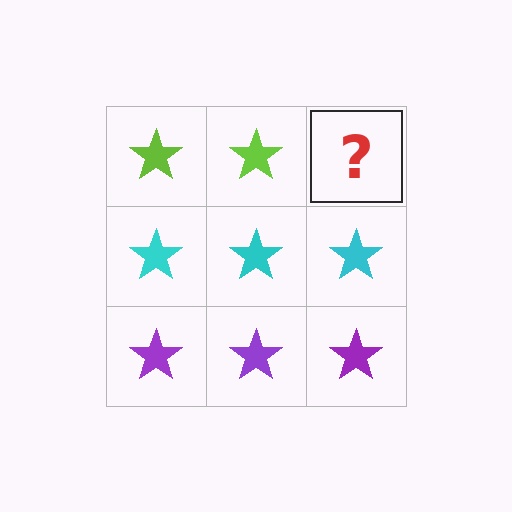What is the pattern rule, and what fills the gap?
The rule is that each row has a consistent color. The gap should be filled with a lime star.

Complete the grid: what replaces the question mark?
The question mark should be replaced with a lime star.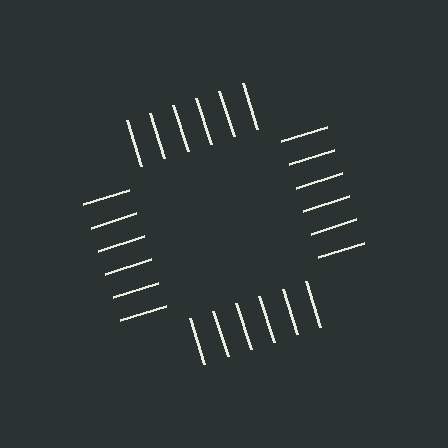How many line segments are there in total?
24 — 6 along each of the 4 edges.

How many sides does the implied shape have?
4 sides — the line-ends trace a square.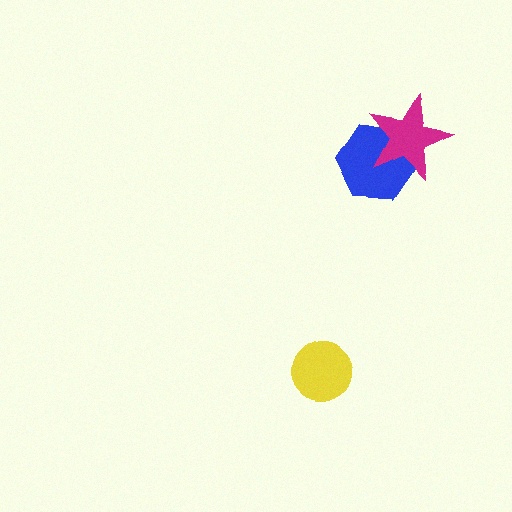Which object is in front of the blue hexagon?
The magenta star is in front of the blue hexagon.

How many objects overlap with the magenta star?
1 object overlaps with the magenta star.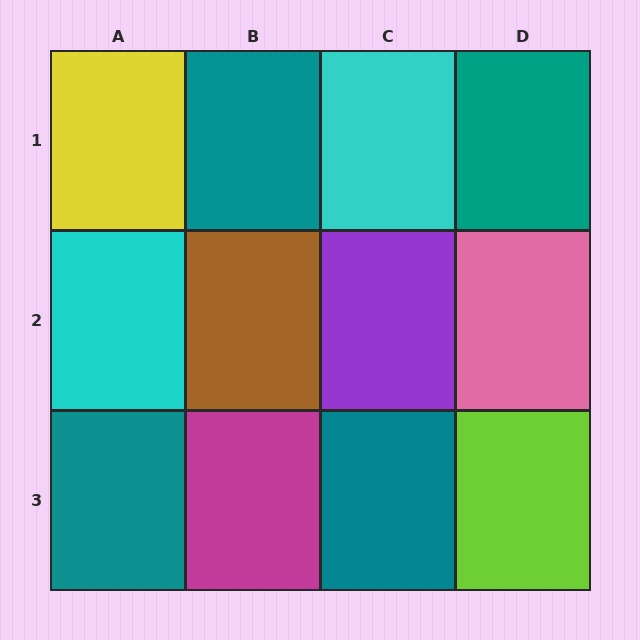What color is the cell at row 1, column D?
Teal.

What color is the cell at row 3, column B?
Magenta.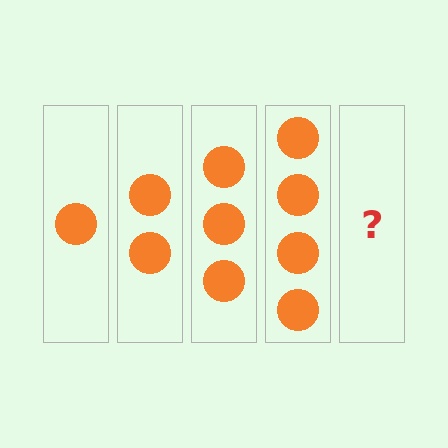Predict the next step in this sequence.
The next step is 5 circles.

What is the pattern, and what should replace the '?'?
The pattern is that each step adds one more circle. The '?' should be 5 circles.